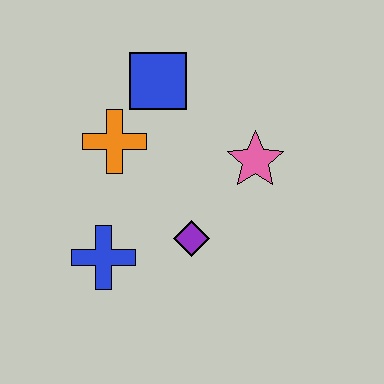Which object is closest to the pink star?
The purple diamond is closest to the pink star.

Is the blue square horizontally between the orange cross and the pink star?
Yes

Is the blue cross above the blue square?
No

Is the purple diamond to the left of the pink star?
Yes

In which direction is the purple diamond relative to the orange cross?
The purple diamond is below the orange cross.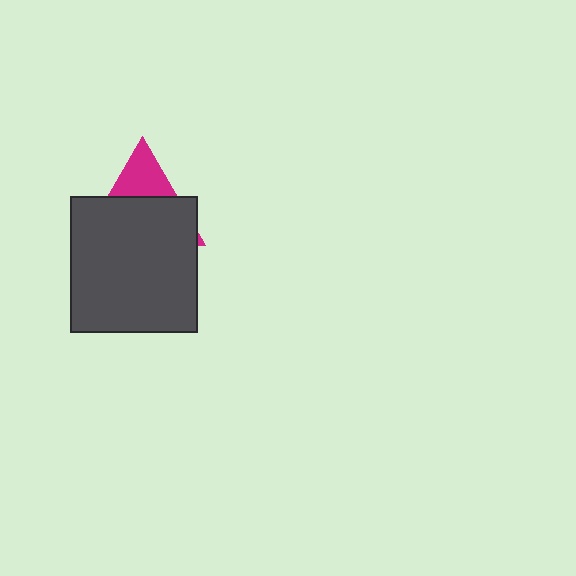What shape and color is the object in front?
The object in front is a dark gray rectangle.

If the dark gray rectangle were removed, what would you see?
You would see the complete magenta triangle.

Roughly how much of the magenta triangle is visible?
A small part of it is visible (roughly 31%).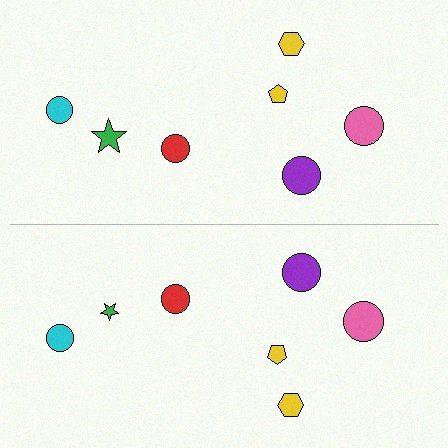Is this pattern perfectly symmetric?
No, the pattern is not perfectly symmetric. The green star on the bottom side has a different size than its mirror counterpart.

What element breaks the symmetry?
The green star on the bottom side has a different size than its mirror counterpart.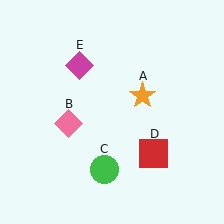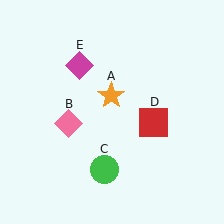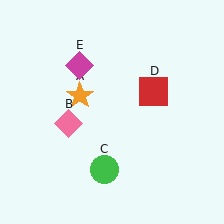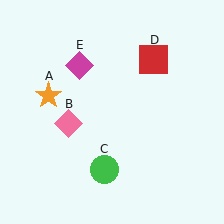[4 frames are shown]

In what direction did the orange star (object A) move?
The orange star (object A) moved left.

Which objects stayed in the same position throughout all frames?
Pink diamond (object B) and green circle (object C) and magenta diamond (object E) remained stationary.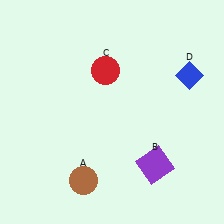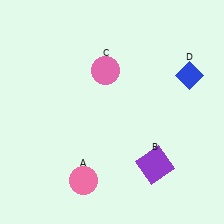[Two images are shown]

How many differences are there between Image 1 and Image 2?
There are 2 differences between the two images.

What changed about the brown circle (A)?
In Image 1, A is brown. In Image 2, it changed to pink.